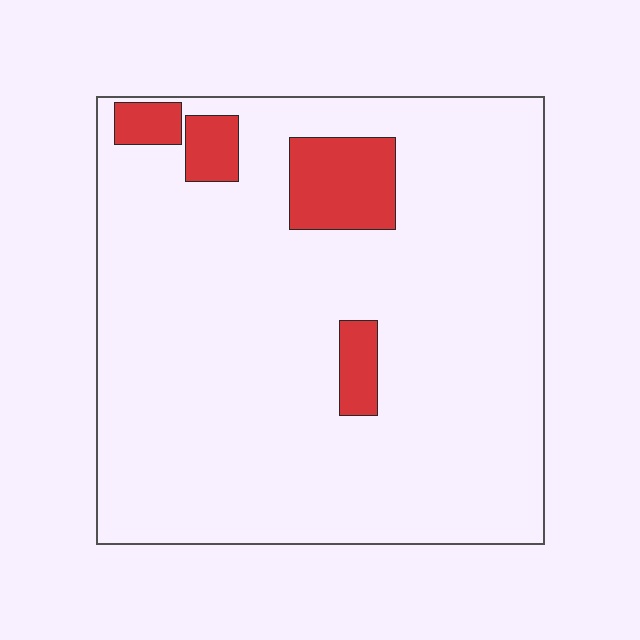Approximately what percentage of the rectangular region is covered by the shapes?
Approximately 10%.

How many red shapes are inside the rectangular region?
4.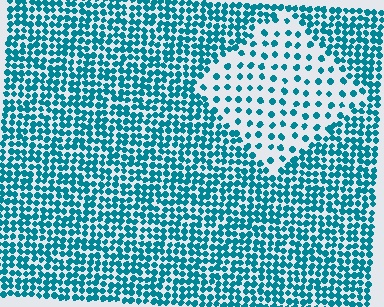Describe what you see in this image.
The image contains small teal elements arranged at two different densities. A diamond-shaped region is visible where the elements are less densely packed than the surrounding area.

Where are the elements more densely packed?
The elements are more densely packed outside the diamond boundary.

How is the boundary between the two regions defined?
The boundary is defined by a change in element density (approximately 2.6x ratio). All elements are the same color, size, and shape.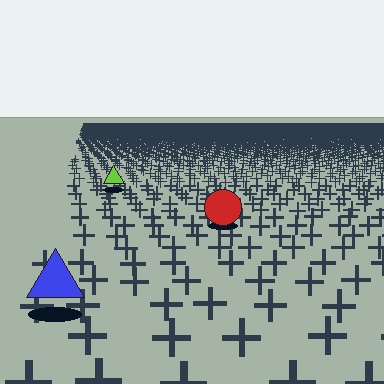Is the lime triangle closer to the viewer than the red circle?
No. The red circle is closer — you can tell from the texture gradient: the ground texture is coarser near it.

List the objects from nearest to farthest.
From nearest to farthest: the blue triangle, the red circle, the lime triangle.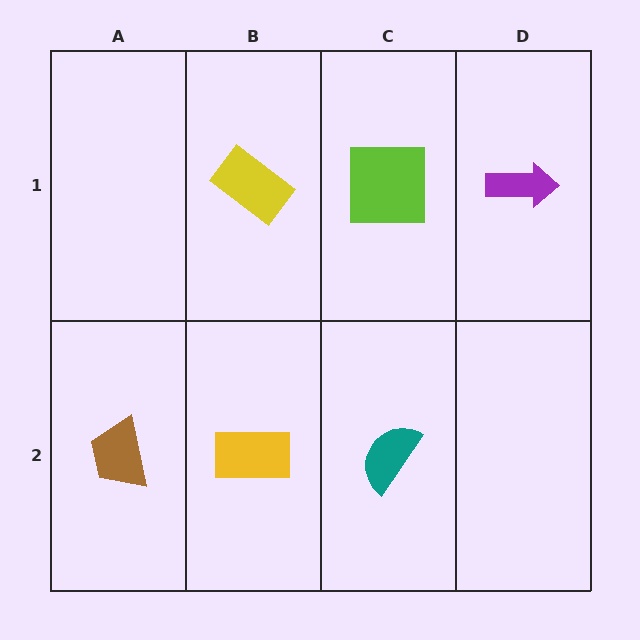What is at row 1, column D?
A purple arrow.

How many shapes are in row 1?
3 shapes.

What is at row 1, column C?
A lime square.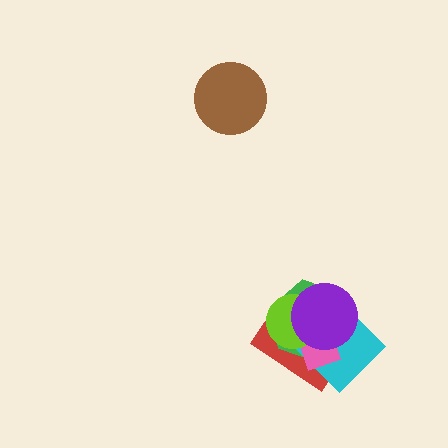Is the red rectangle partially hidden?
Yes, it is partially covered by another shape.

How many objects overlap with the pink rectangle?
5 objects overlap with the pink rectangle.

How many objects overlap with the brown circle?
0 objects overlap with the brown circle.